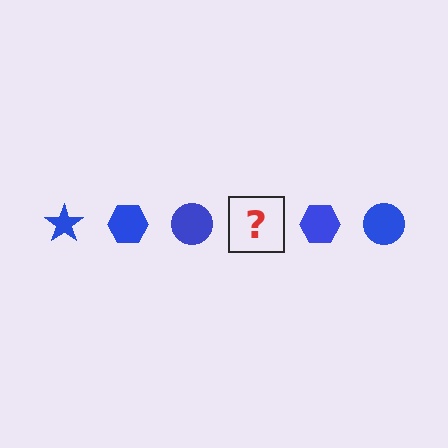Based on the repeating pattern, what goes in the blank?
The blank should be a blue star.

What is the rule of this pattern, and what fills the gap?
The rule is that the pattern cycles through star, hexagon, circle shapes in blue. The gap should be filled with a blue star.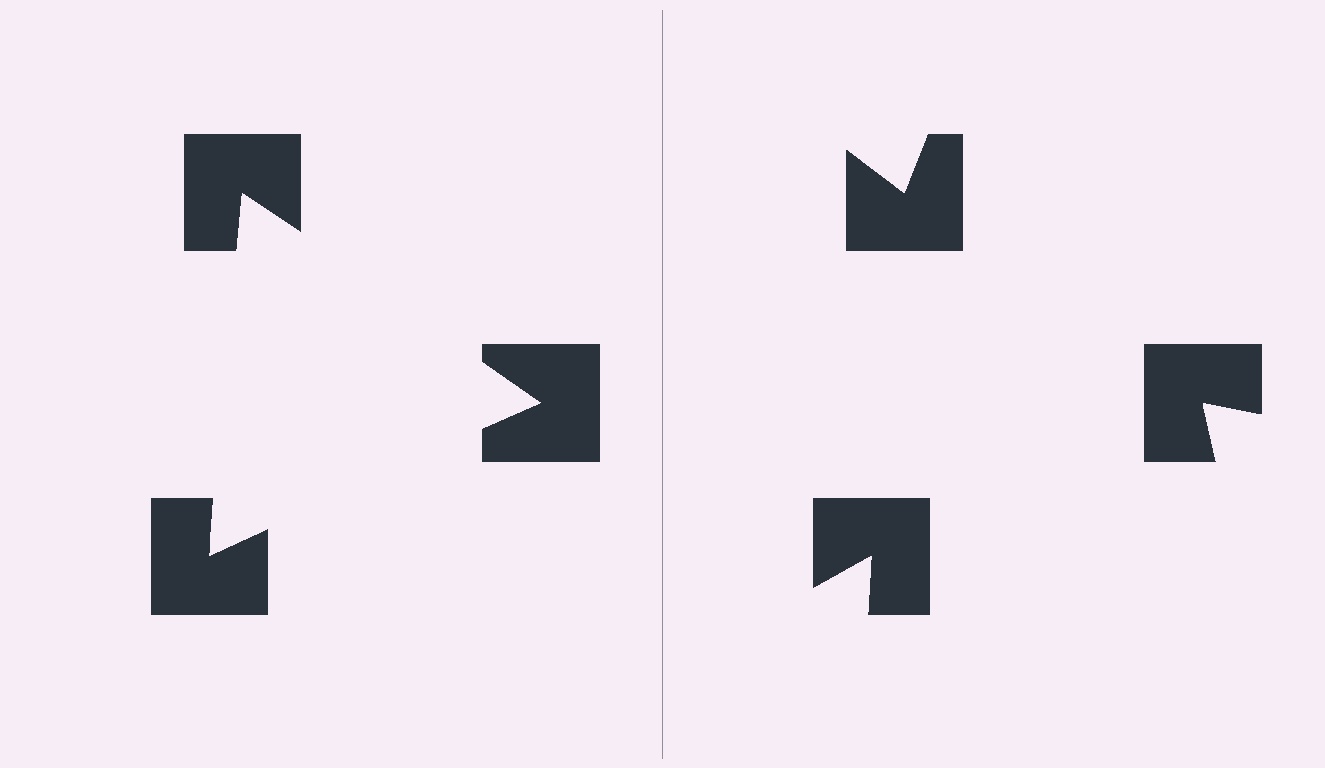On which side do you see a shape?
An illusory triangle appears on the left side. On the right side the wedge cuts are rotated, so no coherent shape forms.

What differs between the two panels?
The notched squares are positioned identically on both sides; only the wedge orientations differ. On the left they align to a triangle; on the right they are misaligned.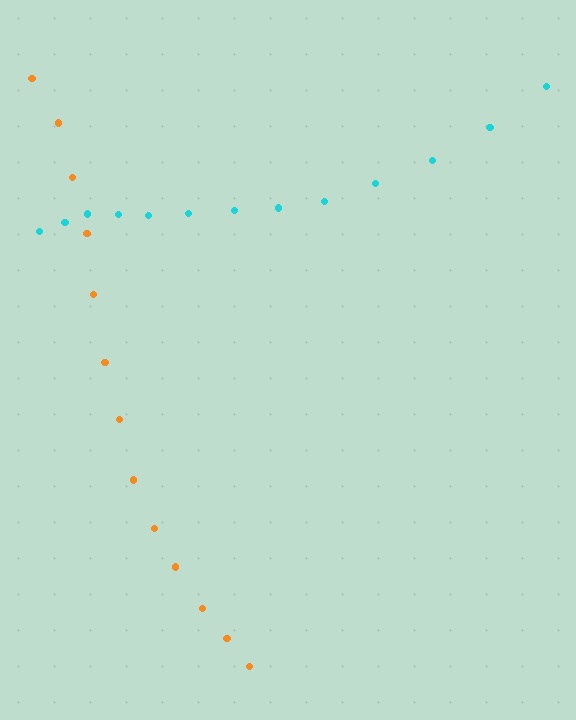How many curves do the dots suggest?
There are 2 distinct paths.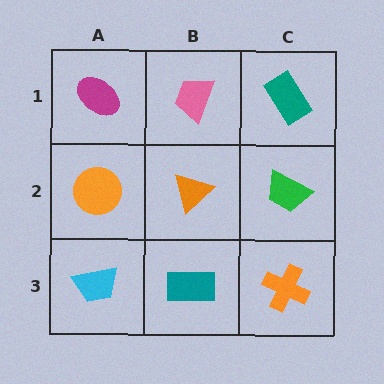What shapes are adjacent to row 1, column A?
An orange circle (row 2, column A), a pink trapezoid (row 1, column B).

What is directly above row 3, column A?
An orange circle.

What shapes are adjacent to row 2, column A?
A magenta ellipse (row 1, column A), a cyan trapezoid (row 3, column A), an orange triangle (row 2, column B).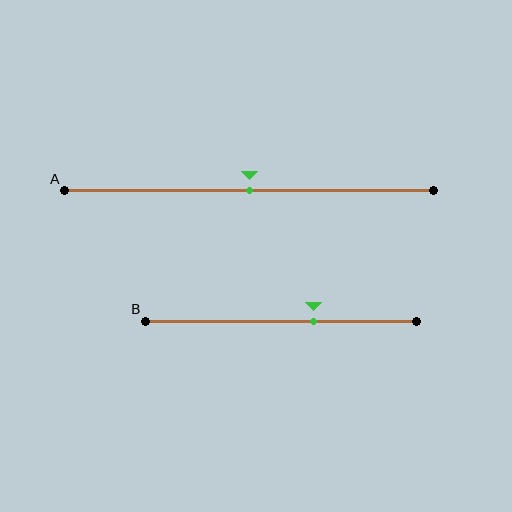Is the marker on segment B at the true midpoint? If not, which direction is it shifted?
No, the marker on segment B is shifted to the right by about 12% of the segment length.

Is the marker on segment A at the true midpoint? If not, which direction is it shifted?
Yes, the marker on segment A is at the true midpoint.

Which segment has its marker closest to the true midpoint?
Segment A has its marker closest to the true midpoint.